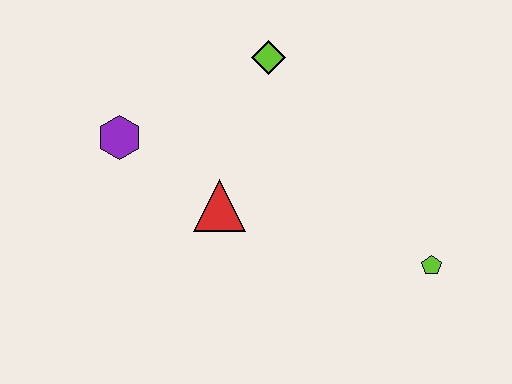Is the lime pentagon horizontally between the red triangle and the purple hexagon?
No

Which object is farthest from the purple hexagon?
The lime pentagon is farthest from the purple hexagon.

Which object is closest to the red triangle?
The purple hexagon is closest to the red triangle.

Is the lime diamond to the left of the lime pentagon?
Yes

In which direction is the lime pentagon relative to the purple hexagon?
The lime pentagon is to the right of the purple hexagon.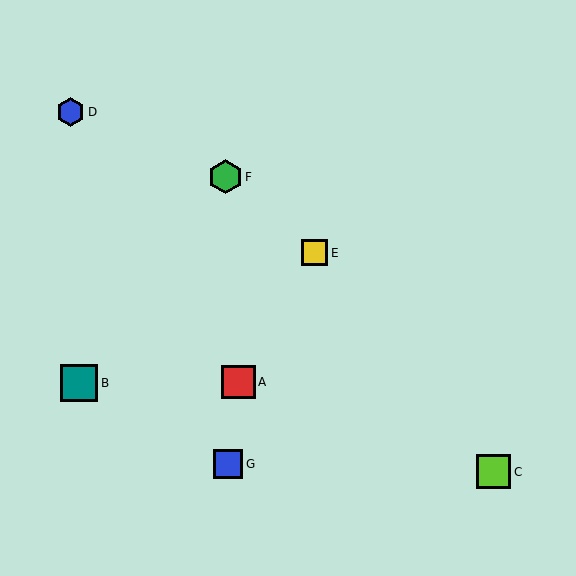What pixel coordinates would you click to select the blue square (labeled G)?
Click at (228, 464) to select the blue square G.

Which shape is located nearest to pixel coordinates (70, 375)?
The teal square (labeled B) at (79, 383) is nearest to that location.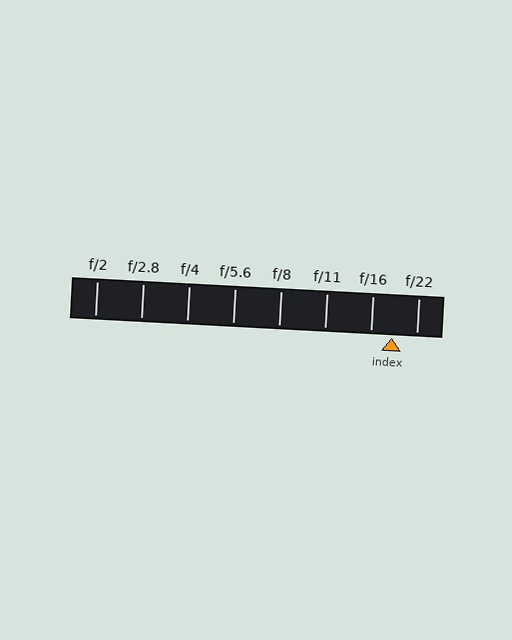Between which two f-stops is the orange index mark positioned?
The index mark is between f/16 and f/22.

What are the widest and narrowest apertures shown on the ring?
The widest aperture shown is f/2 and the narrowest is f/22.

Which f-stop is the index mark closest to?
The index mark is closest to f/16.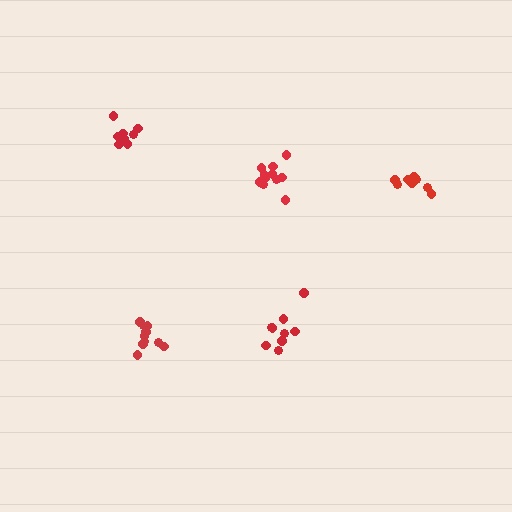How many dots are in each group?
Group 1: 9 dots, Group 2: 8 dots, Group 3: 9 dots, Group 4: 11 dots, Group 5: 10 dots (47 total).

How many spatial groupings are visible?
There are 5 spatial groupings.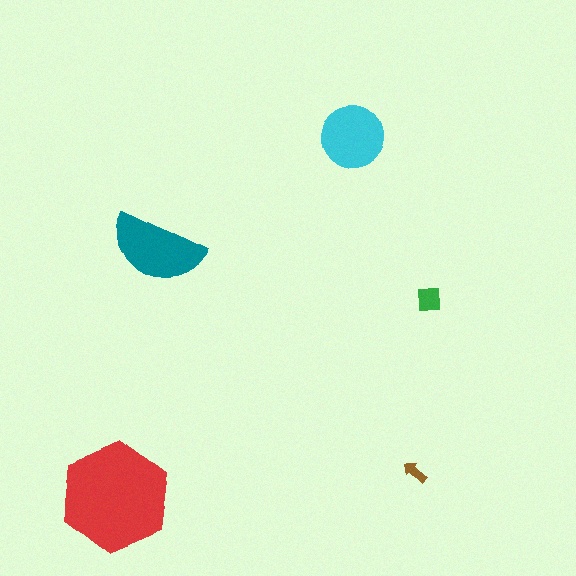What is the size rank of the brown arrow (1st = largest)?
5th.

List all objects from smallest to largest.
The brown arrow, the green square, the cyan circle, the teal semicircle, the red hexagon.